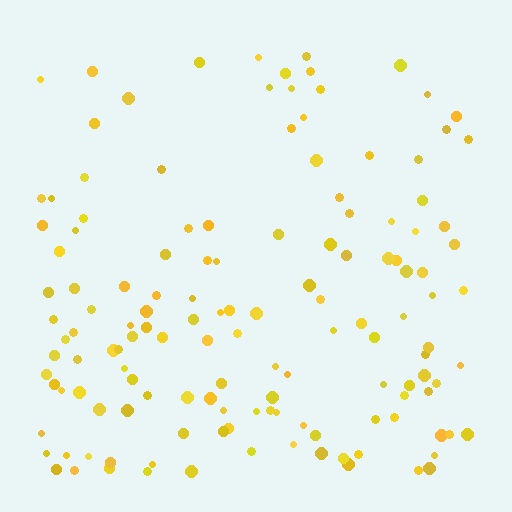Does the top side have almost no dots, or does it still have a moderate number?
Still a moderate number, just noticeably fewer than the bottom.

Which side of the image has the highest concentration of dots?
The bottom.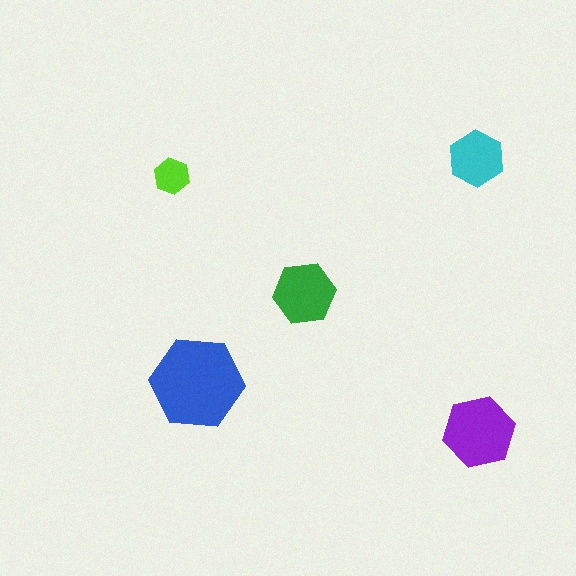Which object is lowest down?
The purple hexagon is bottommost.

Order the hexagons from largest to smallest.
the blue one, the purple one, the green one, the cyan one, the lime one.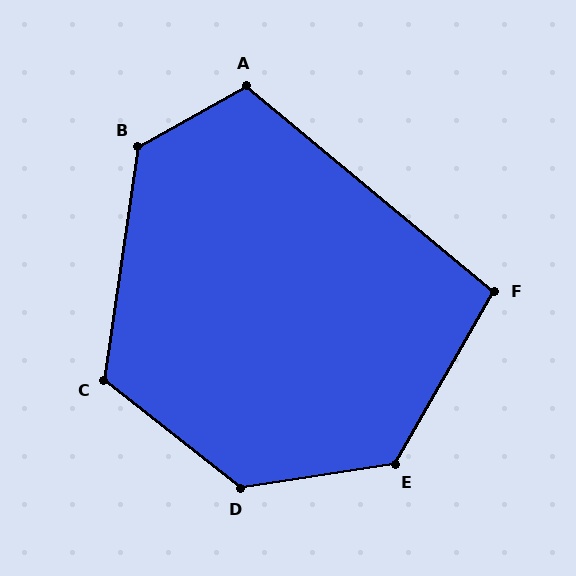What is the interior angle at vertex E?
Approximately 129 degrees (obtuse).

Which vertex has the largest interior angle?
D, at approximately 133 degrees.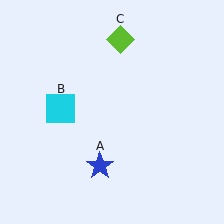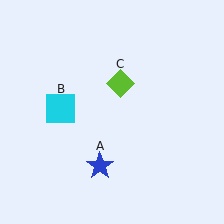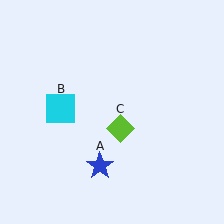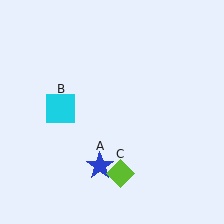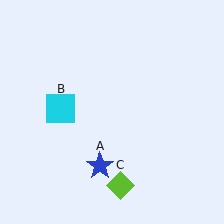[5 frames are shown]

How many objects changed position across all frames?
1 object changed position: lime diamond (object C).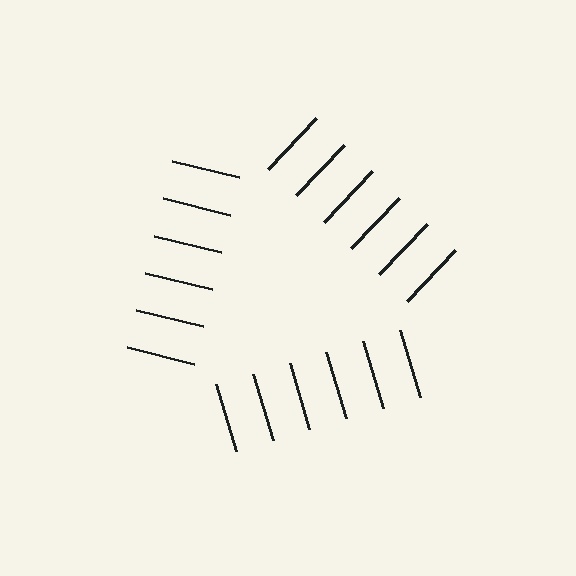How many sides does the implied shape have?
3 sides — the line-ends trace a triangle.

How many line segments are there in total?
18 — 6 along each of the 3 edges.